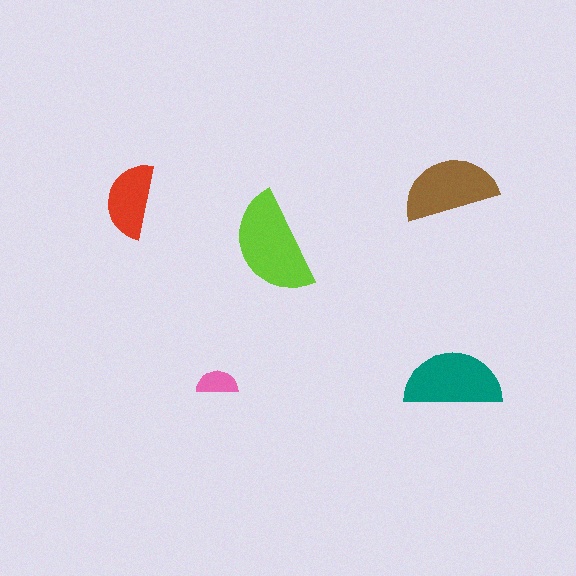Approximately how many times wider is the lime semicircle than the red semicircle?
About 1.5 times wider.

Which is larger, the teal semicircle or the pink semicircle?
The teal one.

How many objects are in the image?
There are 5 objects in the image.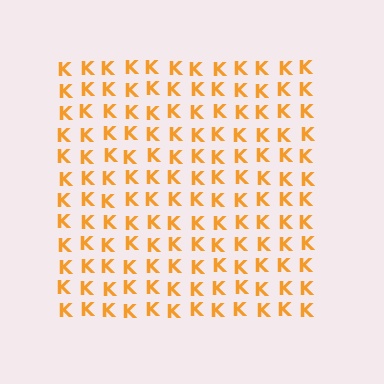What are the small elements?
The small elements are letter K's.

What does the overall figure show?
The overall figure shows a square.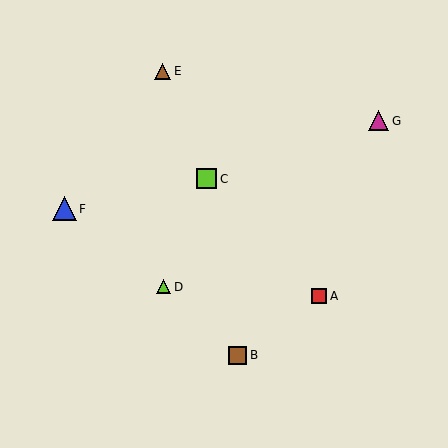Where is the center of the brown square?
The center of the brown square is at (238, 355).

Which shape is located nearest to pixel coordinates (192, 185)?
The lime square (labeled C) at (207, 179) is nearest to that location.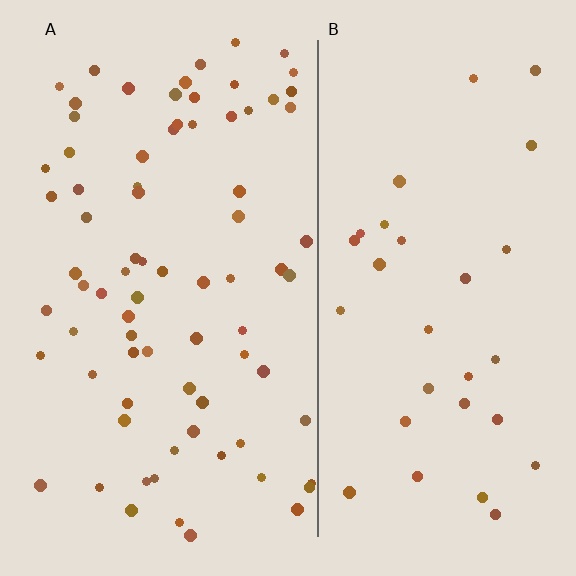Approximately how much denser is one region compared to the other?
Approximately 2.5× — region A over region B.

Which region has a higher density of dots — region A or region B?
A (the left).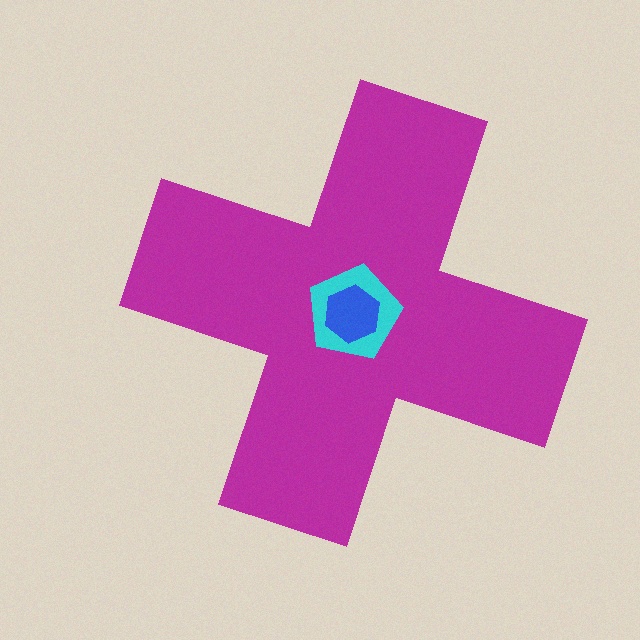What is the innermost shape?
The blue hexagon.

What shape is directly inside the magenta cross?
The cyan pentagon.